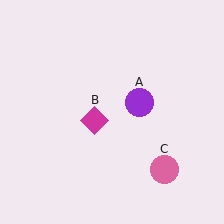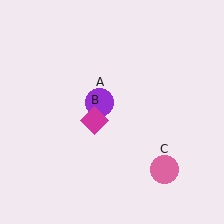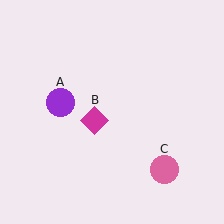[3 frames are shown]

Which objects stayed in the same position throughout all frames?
Magenta diamond (object B) and pink circle (object C) remained stationary.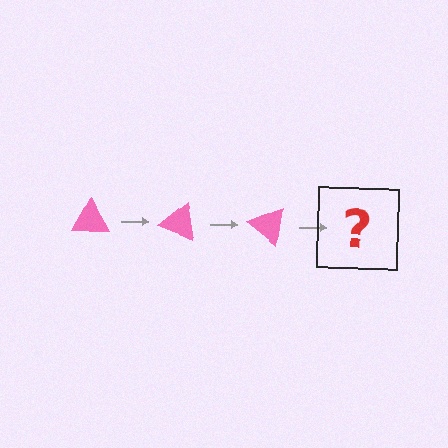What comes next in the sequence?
The next element should be a pink triangle rotated 60 degrees.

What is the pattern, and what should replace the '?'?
The pattern is that the triangle rotates 20 degrees each step. The '?' should be a pink triangle rotated 60 degrees.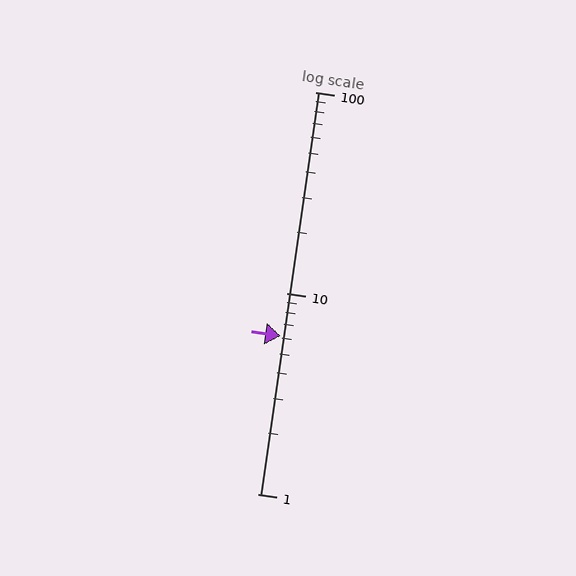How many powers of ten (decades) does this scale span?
The scale spans 2 decades, from 1 to 100.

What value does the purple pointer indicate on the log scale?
The pointer indicates approximately 6.1.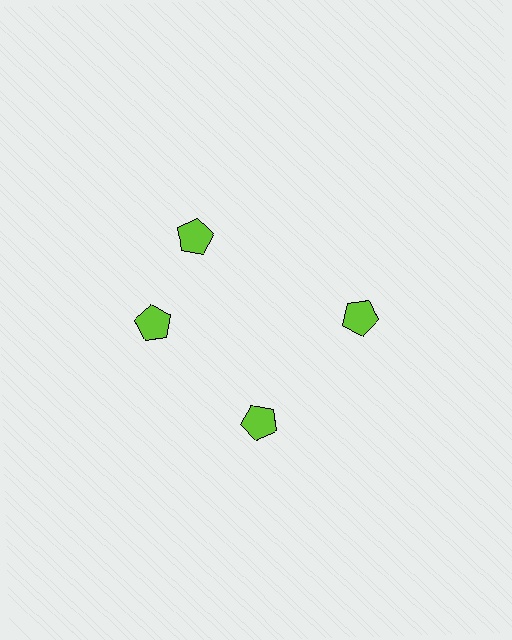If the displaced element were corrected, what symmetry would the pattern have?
It would have 4-fold rotational symmetry — the pattern would map onto itself every 90 degrees.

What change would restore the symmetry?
The symmetry would be restored by rotating it back into even spacing with its neighbors so that all 4 pentagons sit at equal angles and equal distance from the center.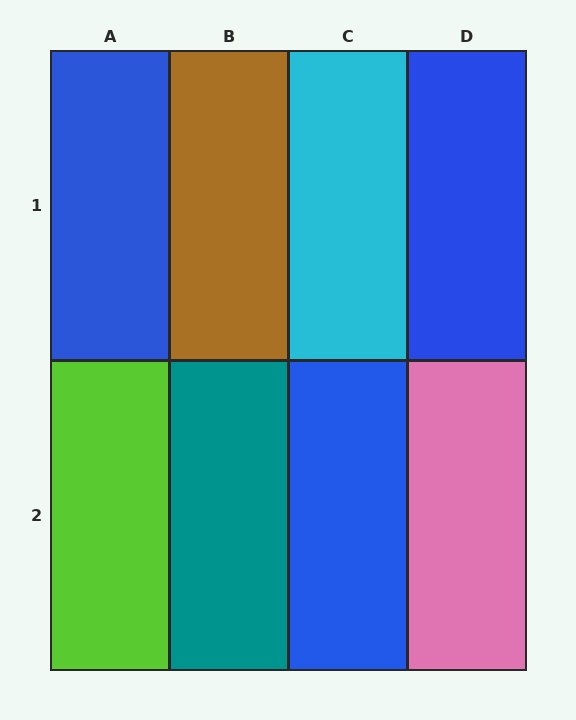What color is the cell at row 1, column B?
Brown.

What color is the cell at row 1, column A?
Blue.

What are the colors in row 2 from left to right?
Lime, teal, blue, pink.